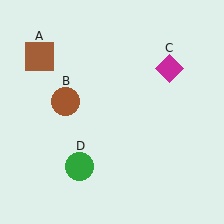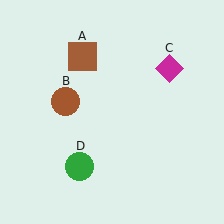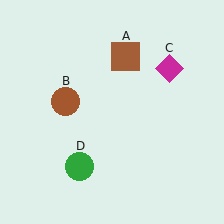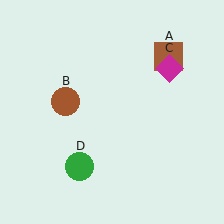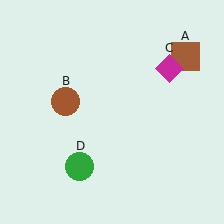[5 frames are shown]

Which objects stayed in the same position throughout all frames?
Brown circle (object B) and magenta diamond (object C) and green circle (object D) remained stationary.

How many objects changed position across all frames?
1 object changed position: brown square (object A).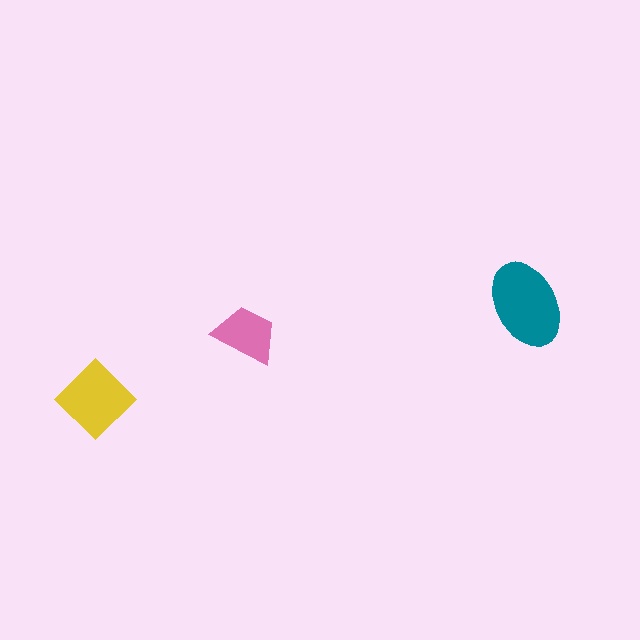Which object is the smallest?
The pink trapezoid.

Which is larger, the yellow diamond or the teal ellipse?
The teal ellipse.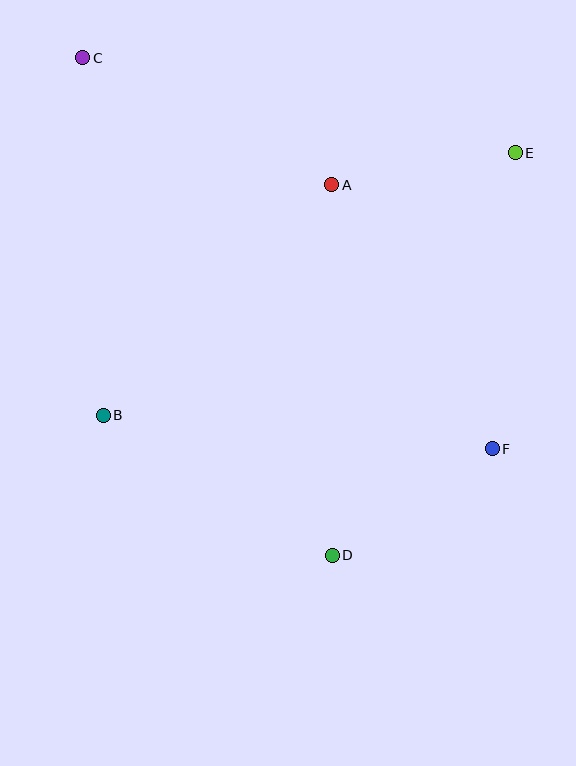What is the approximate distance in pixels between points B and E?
The distance between B and E is approximately 489 pixels.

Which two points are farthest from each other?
Points C and F are farthest from each other.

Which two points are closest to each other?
Points A and E are closest to each other.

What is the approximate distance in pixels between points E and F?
The distance between E and F is approximately 297 pixels.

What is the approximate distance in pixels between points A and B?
The distance between A and B is approximately 325 pixels.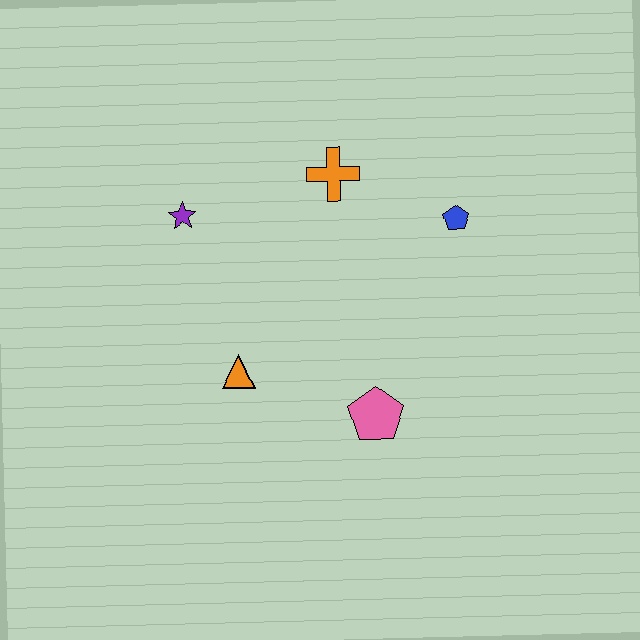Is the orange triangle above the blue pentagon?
No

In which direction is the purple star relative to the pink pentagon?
The purple star is above the pink pentagon.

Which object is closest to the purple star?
The orange cross is closest to the purple star.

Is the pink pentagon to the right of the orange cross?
Yes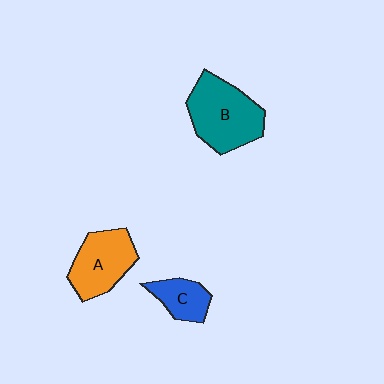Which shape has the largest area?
Shape B (teal).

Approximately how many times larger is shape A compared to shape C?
Approximately 1.7 times.